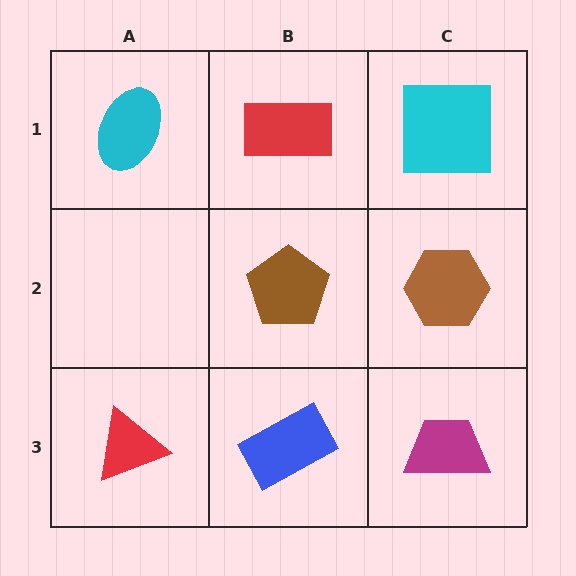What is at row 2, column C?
A brown hexagon.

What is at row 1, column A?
A cyan ellipse.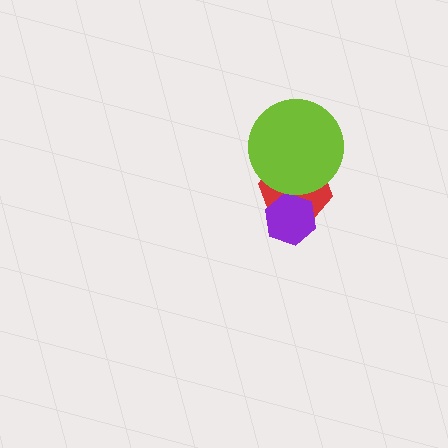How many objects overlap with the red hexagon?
2 objects overlap with the red hexagon.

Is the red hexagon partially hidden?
Yes, it is partially covered by another shape.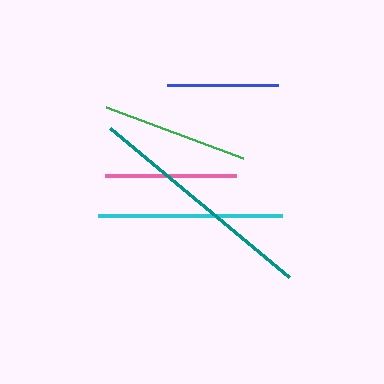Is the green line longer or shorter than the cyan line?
The cyan line is longer than the green line.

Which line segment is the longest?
The teal line is the longest at approximately 233 pixels.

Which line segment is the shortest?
The blue line is the shortest at approximately 111 pixels.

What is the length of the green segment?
The green segment is approximately 146 pixels long.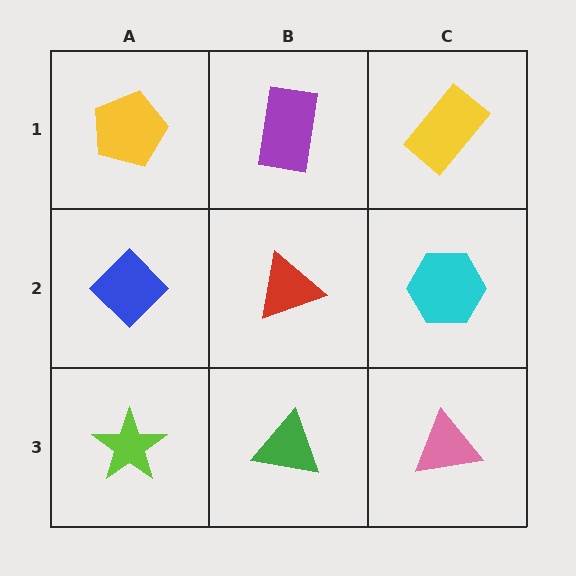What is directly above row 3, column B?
A red triangle.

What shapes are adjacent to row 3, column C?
A cyan hexagon (row 2, column C), a green triangle (row 3, column B).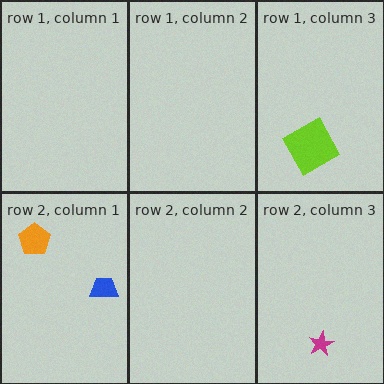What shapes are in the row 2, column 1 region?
The orange pentagon, the blue trapezoid.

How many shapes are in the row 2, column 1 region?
2.